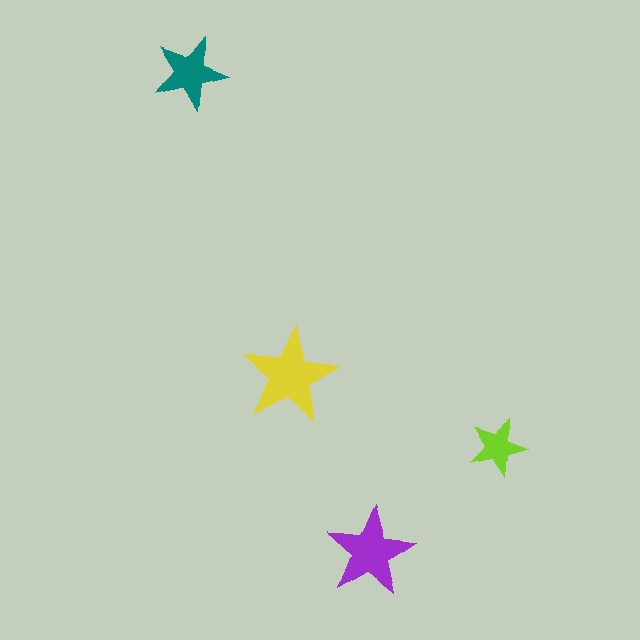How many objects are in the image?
There are 4 objects in the image.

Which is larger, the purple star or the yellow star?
The yellow one.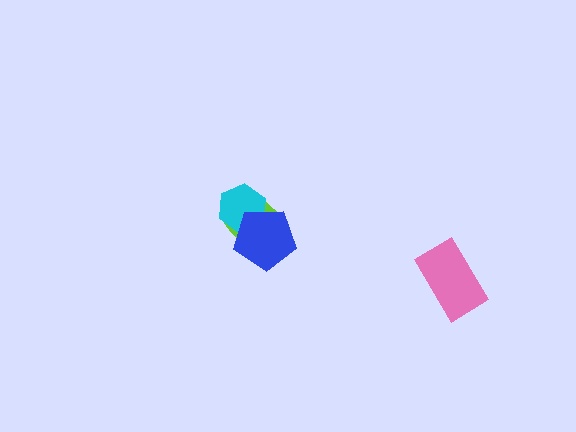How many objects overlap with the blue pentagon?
2 objects overlap with the blue pentagon.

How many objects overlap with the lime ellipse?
2 objects overlap with the lime ellipse.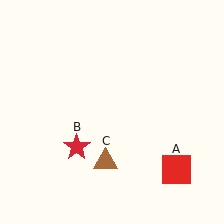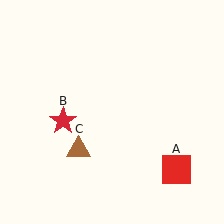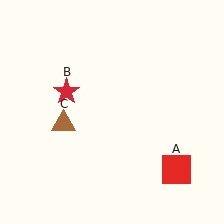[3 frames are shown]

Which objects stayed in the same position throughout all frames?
Red square (object A) remained stationary.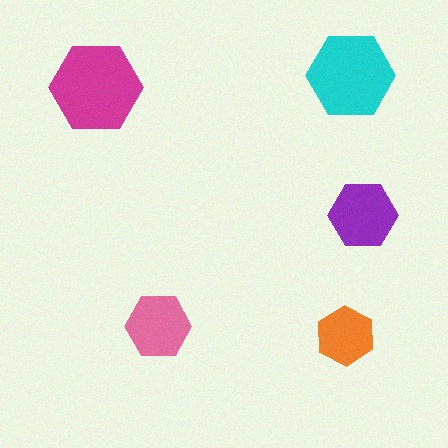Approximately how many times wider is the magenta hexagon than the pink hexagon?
About 1.5 times wider.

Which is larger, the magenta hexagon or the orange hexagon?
The magenta one.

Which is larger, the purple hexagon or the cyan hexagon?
The cyan one.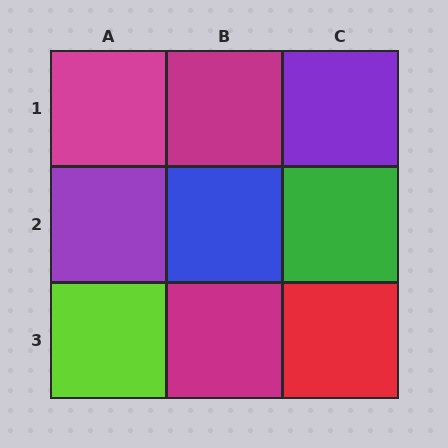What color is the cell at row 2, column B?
Blue.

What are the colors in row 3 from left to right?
Lime, magenta, red.